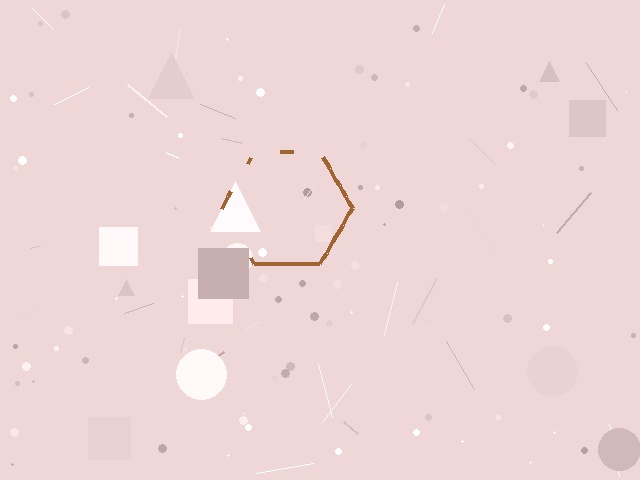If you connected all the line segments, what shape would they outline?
They would outline a hexagon.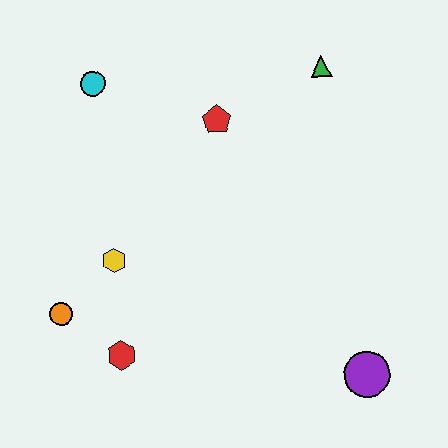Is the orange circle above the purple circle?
Yes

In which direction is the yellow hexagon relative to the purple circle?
The yellow hexagon is to the left of the purple circle.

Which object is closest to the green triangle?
The red pentagon is closest to the green triangle.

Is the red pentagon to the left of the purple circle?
Yes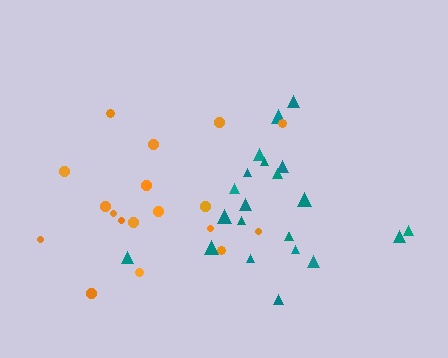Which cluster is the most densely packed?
Teal.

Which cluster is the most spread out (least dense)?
Orange.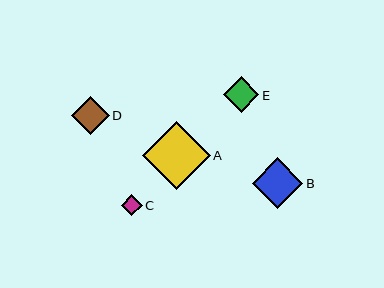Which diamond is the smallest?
Diamond C is the smallest with a size of approximately 21 pixels.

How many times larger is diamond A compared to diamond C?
Diamond A is approximately 3.2 times the size of diamond C.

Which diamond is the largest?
Diamond A is the largest with a size of approximately 68 pixels.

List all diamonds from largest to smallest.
From largest to smallest: A, B, D, E, C.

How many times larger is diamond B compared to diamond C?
Diamond B is approximately 2.4 times the size of diamond C.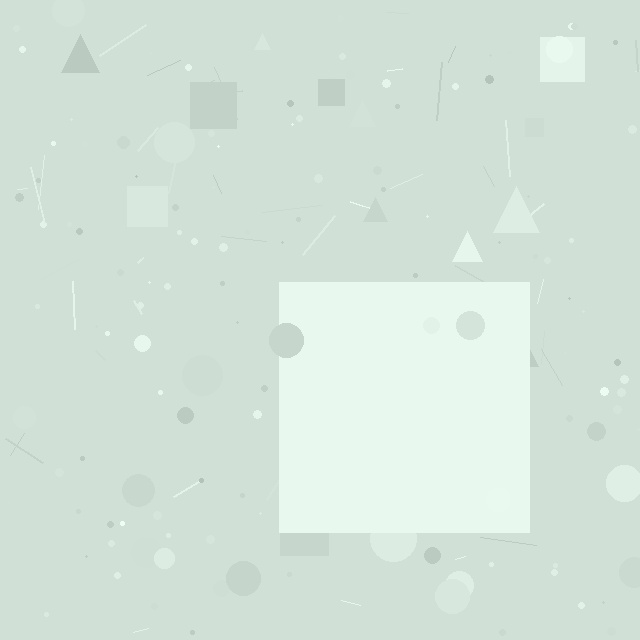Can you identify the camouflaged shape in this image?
The camouflaged shape is a square.